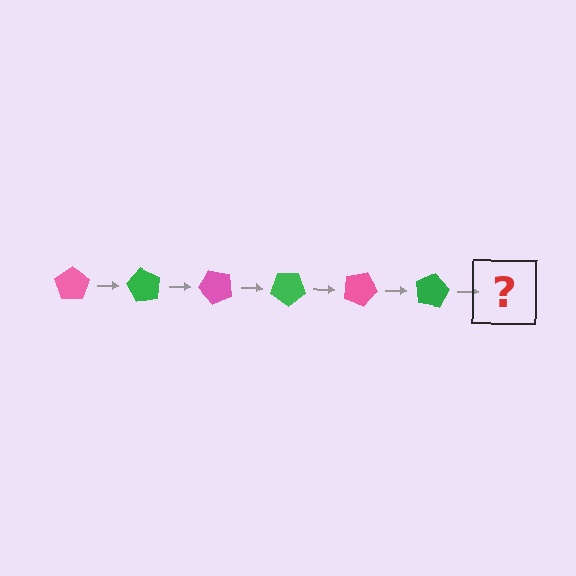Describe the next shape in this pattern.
It should be a pink pentagon, rotated 360 degrees from the start.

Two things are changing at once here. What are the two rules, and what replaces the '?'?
The two rules are that it rotates 60 degrees each step and the color cycles through pink and green. The '?' should be a pink pentagon, rotated 360 degrees from the start.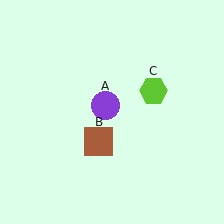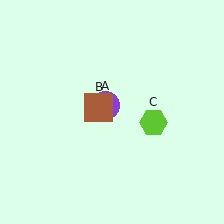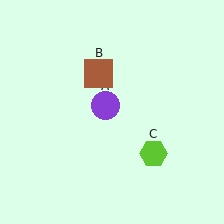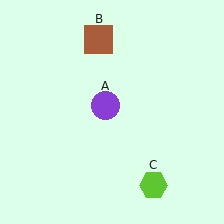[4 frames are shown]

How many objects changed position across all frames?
2 objects changed position: brown square (object B), lime hexagon (object C).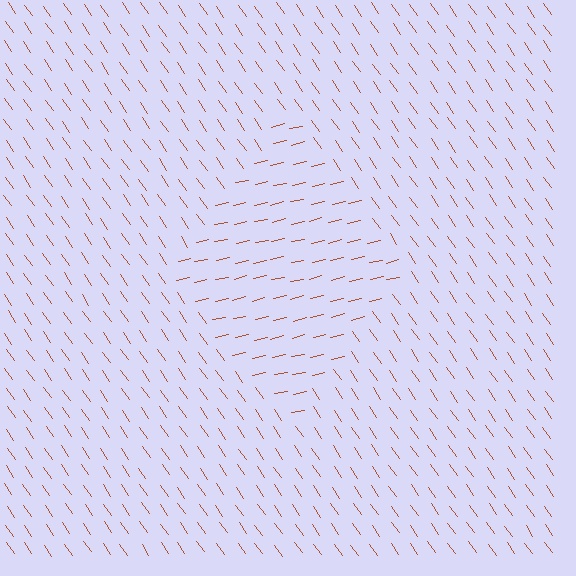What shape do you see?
I see a diamond.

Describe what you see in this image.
The image is filled with small brown line segments. A diamond region in the image has lines oriented differently from the surrounding lines, creating a visible texture boundary.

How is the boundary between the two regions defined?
The boundary is defined purely by a change in line orientation (approximately 68 degrees difference). All lines are the same color and thickness.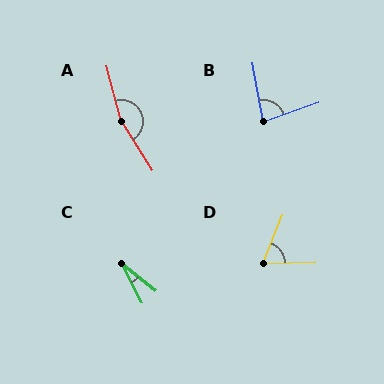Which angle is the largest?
A, at approximately 162 degrees.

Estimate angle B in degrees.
Approximately 80 degrees.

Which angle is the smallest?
C, at approximately 23 degrees.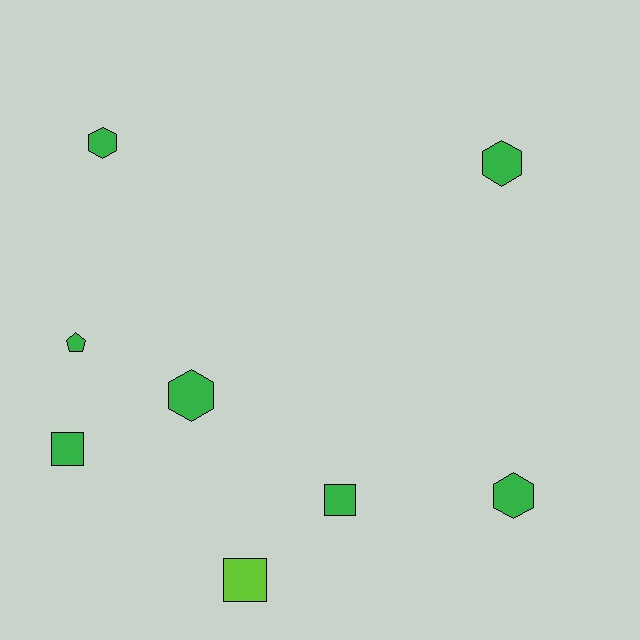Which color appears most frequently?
Green, with 7 objects.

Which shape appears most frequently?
Hexagon, with 4 objects.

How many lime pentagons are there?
There are no lime pentagons.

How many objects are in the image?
There are 8 objects.